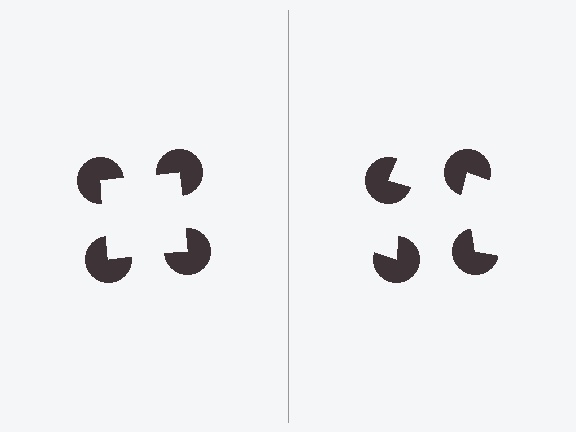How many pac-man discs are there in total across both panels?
8 — 4 on each side.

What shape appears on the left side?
An illusory square.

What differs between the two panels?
The pac-man discs are positioned identically on both sides; only the wedge orientations differ. On the left they align to a square; on the right they are misaligned.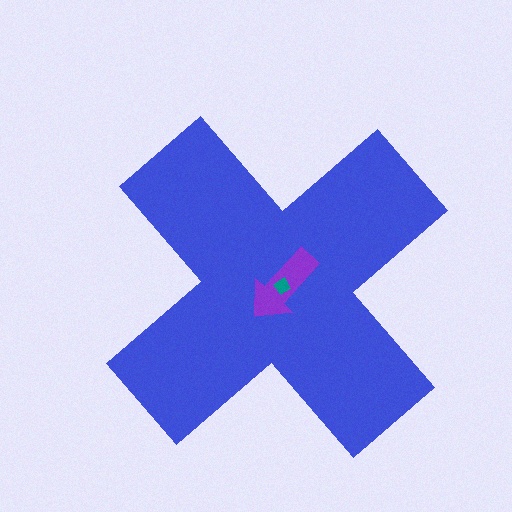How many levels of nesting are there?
3.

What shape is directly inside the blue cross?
The purple arrow.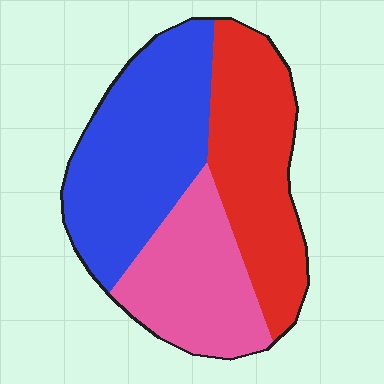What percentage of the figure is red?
Red covers roughly 35% of the figure.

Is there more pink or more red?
Red.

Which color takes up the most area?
Blue, at roughly 40%.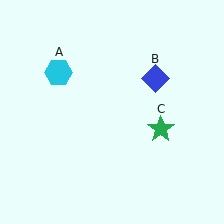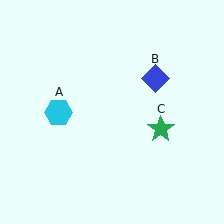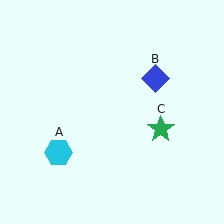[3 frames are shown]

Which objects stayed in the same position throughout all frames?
Blue diamond (object B) and green star (object C) remained stationary.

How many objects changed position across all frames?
1 object changed position: cyan hexagon (object A).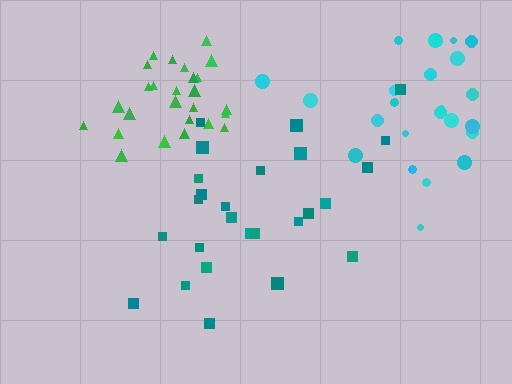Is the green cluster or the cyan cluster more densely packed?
Green.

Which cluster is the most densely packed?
Green.